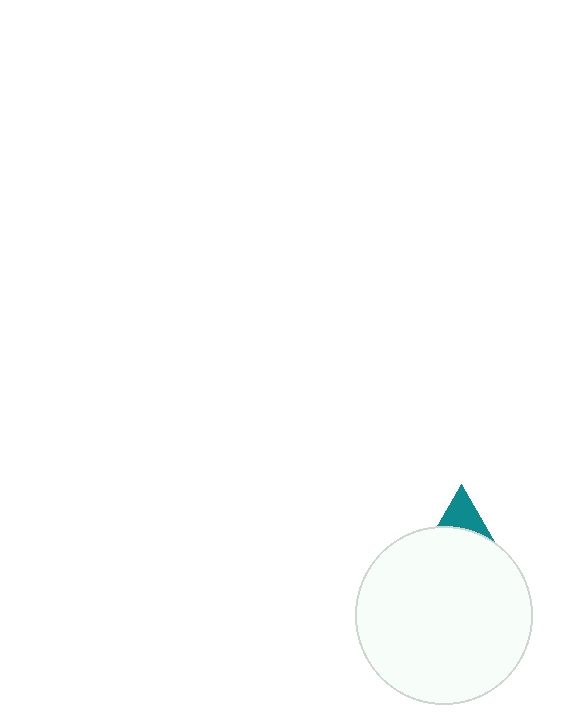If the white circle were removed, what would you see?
You would see the complete teal triangle.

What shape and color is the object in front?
The object in front is a white circle.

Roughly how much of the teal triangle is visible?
A small part of it is visible (roughly 32%).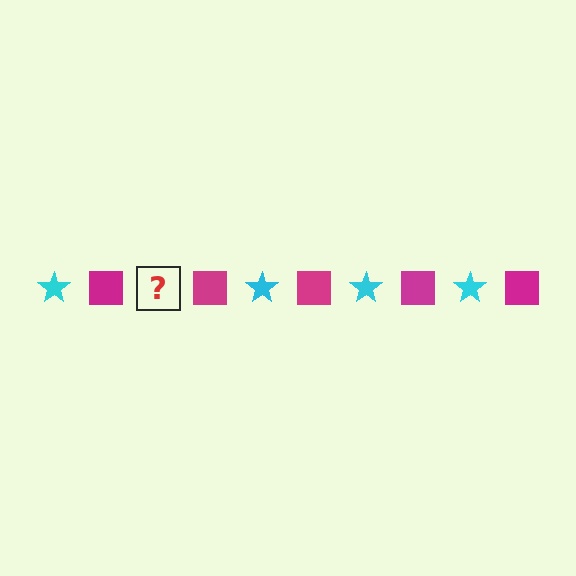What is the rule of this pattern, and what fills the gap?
The rule is that the pattern alternates between cyan star and magenta square. The gap should be filled with a cyan star.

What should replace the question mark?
The question mark should be replaced with a cyan star.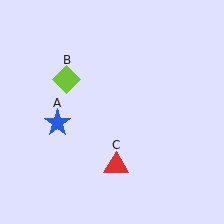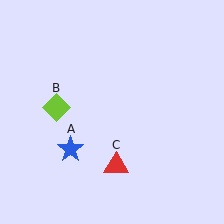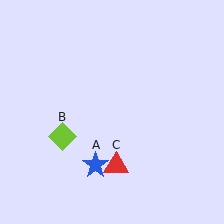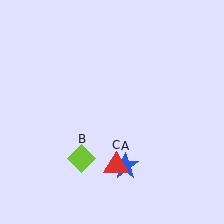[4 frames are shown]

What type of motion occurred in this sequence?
The blue star (object A), lime diamond (object B) rotated counterclockwise around the center of the scene.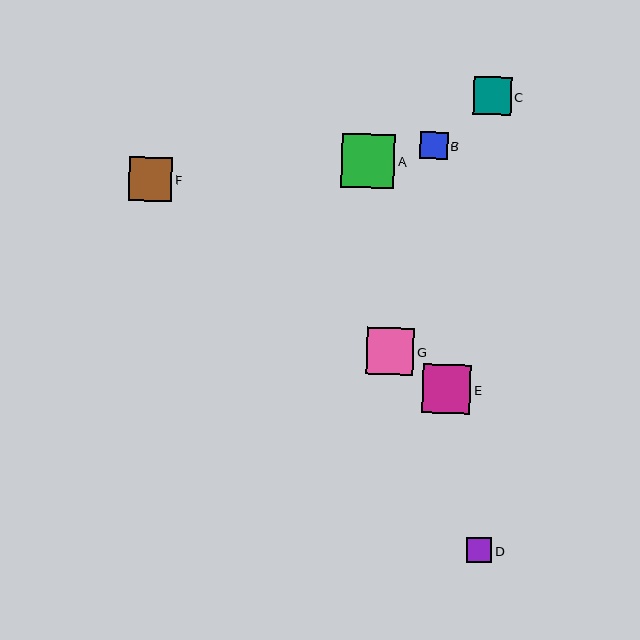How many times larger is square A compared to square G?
Square A is approximately 1.1 times the size of square G.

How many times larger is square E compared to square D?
Square E is approximately 1.9 times the size of square D.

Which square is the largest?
Square A is the largest with a size of approximately 53 pixels.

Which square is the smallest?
Square D is the smallest with a size of approximately 25 pixels.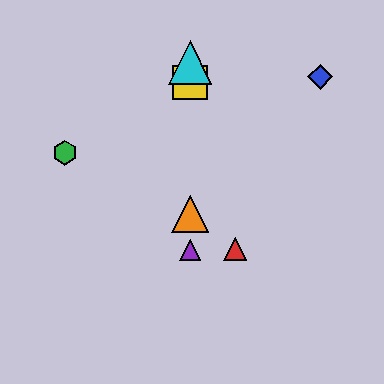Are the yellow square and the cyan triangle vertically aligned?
Yes, both are at x≈190.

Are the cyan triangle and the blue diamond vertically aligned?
No, the cyan triangle is at x≈190 and the blue diamond is at x≈320.